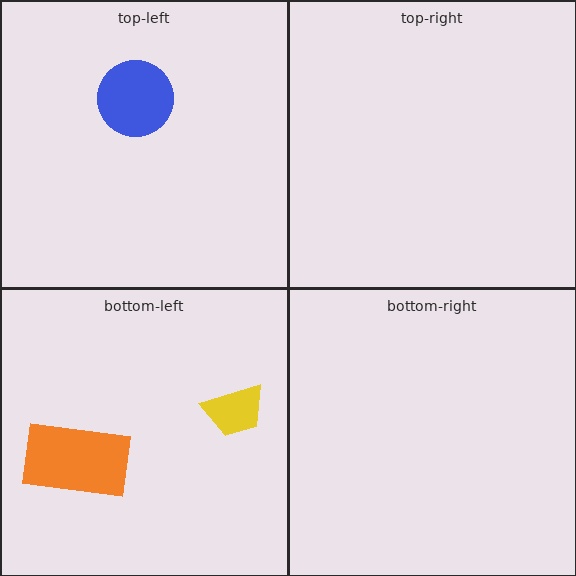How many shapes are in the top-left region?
1.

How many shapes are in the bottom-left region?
2.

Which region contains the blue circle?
The top-left region.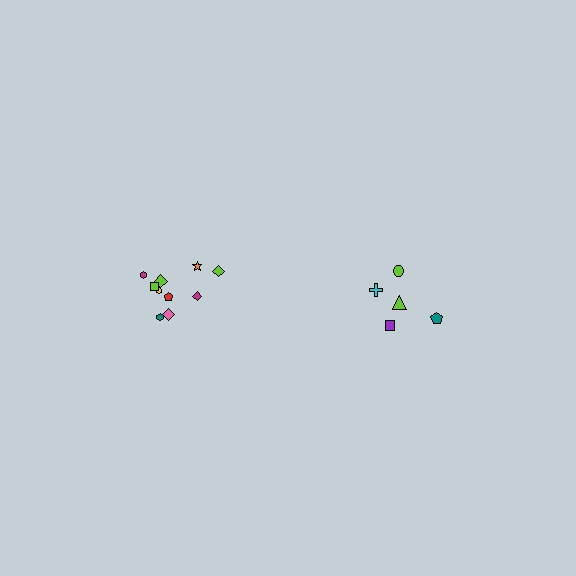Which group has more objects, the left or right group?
The left group.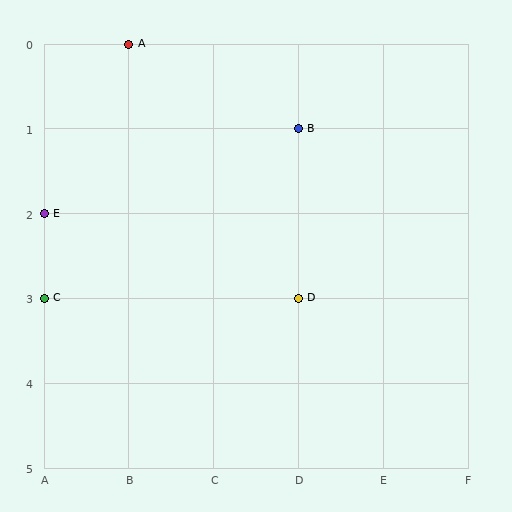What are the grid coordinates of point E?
Point E is at grid coordinates (A, 2).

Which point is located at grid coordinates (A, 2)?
Point E is at (A, 2).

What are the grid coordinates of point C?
Point C is at grid coordinates (A, 3).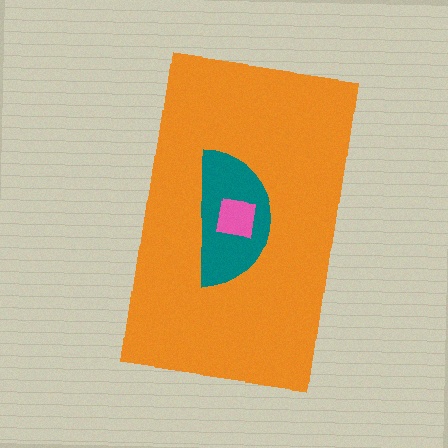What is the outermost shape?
The orange rectangle.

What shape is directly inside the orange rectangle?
The teal semicircle.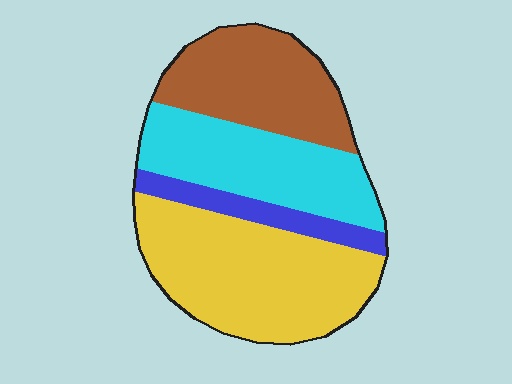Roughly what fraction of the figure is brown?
Brown covers about 25% of the figure.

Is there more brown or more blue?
Brown.